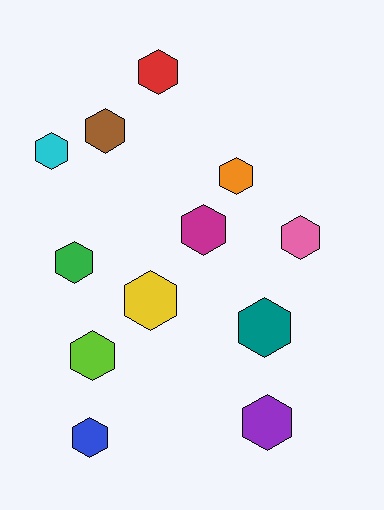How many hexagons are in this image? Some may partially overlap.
There are 12 hexagons.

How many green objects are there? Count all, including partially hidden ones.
There is 1 green object.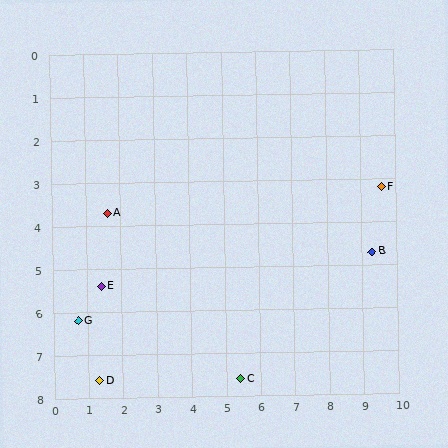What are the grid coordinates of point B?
Point B is at approximately (9.3, 4.7).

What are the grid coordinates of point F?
Point F is at approximately (9.6, 3.2).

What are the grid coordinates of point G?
Point G is at approximately (0.7, 6.2).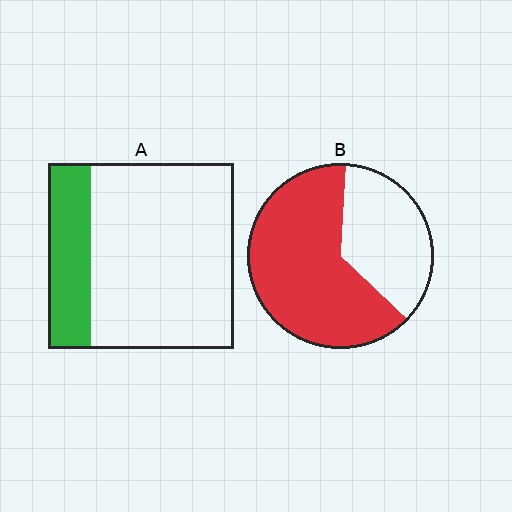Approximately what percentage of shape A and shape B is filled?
A is approximately 25% and B is approximately 65%.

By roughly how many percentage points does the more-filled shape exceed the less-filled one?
By roughly 40 percentage points (B over A).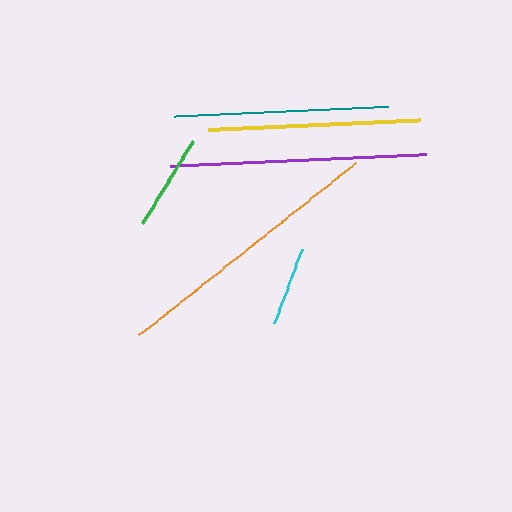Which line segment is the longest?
The orange line is the longest at approximately 276 pixels.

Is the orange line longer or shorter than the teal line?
The orange line is longer than the teal line.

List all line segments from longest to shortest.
From longest to shortest: orange, purple, teal, yellow, green, cyan.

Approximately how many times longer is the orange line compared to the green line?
The orange line is approximately 2.9 times the length of the green line.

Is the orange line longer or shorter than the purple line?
The orange line is longer than the purple line.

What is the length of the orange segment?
The orange segment is approximately 276 pixels long.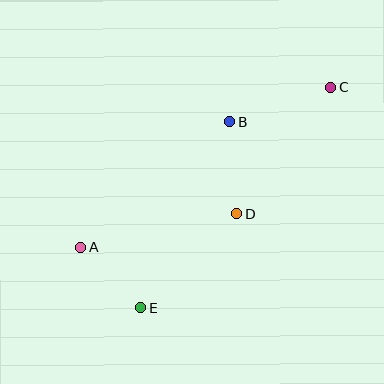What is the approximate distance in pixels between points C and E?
The distance between C and E is approximately 292 pixels.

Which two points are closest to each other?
Points A and E are closest to each other.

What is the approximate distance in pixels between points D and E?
The distance between D and E is approximately 135 pixels.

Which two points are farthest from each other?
Points A and C are farthest from each other.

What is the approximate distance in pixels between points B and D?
The distance between B and D is approximately 93 pixels.